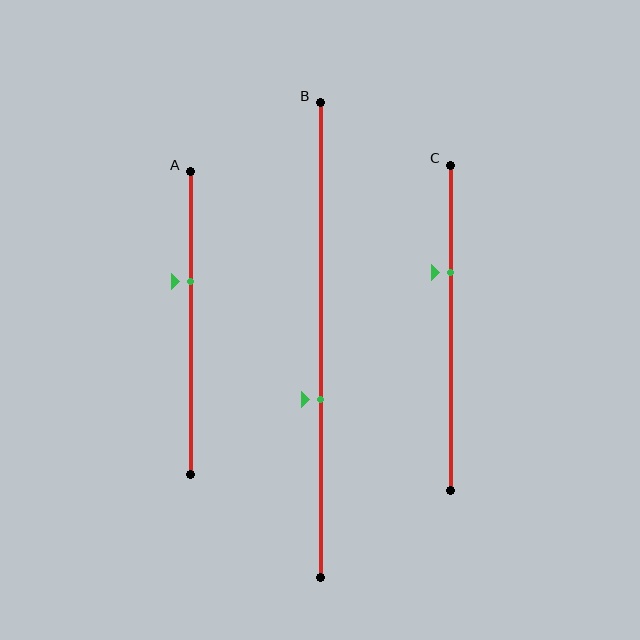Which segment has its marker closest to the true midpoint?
Segment B has its marker closest to the true midpoint.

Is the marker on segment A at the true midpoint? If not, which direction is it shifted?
No, the marker on segment A is shifted upward by about 14% of the segment length.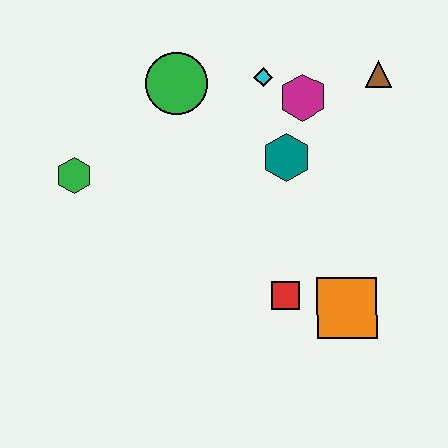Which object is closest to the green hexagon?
The green circle is closest to the green hexagon.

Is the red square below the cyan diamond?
Yes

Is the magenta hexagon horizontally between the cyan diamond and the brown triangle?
Yes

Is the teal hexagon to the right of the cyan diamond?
Yes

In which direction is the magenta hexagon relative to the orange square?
The magenta hexagon is above the orange square.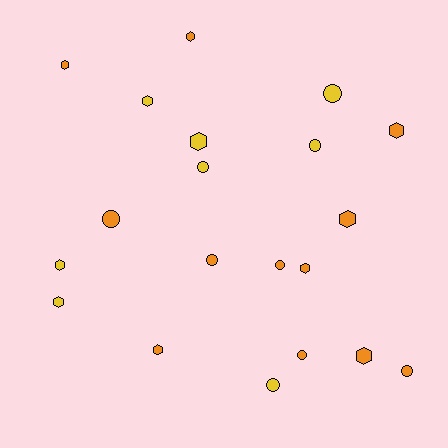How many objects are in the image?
There are 20 objects.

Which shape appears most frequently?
Hexagon, with 11 objects.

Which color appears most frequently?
Orange, with 12 objects.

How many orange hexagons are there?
There are 7 orange hexagons.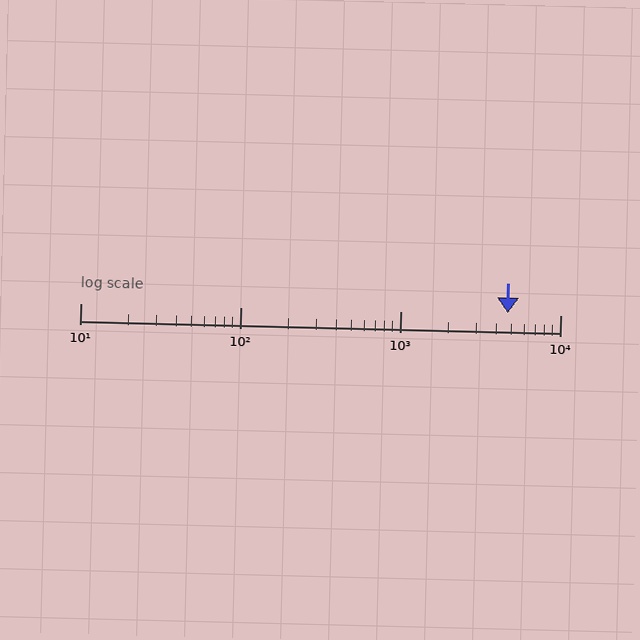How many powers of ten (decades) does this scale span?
The scale spans 3 decades, from 10 to 10000.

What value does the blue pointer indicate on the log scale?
The pointer indicates approximately 4700.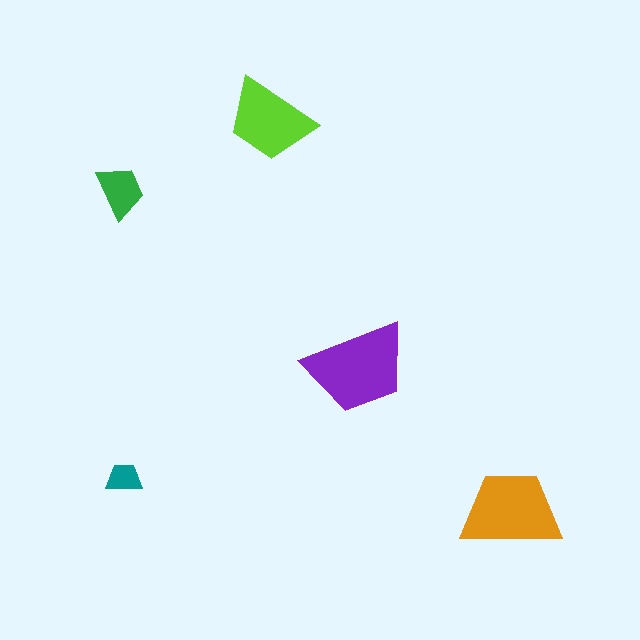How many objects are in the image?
There are 5 objects in the image.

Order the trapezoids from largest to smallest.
the purple one, the orange one, the lime one, the green one, the teal one.